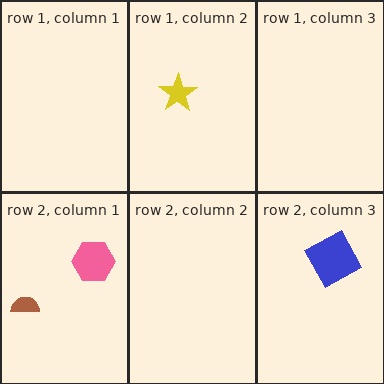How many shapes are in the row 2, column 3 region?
2.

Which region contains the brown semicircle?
The row 2, column 1 region.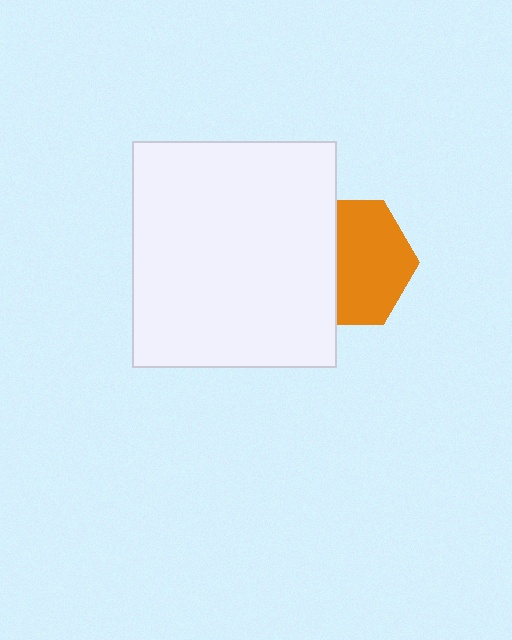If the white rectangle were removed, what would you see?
You would see the complete orange hexagon.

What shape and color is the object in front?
The object in front is a white rectangle.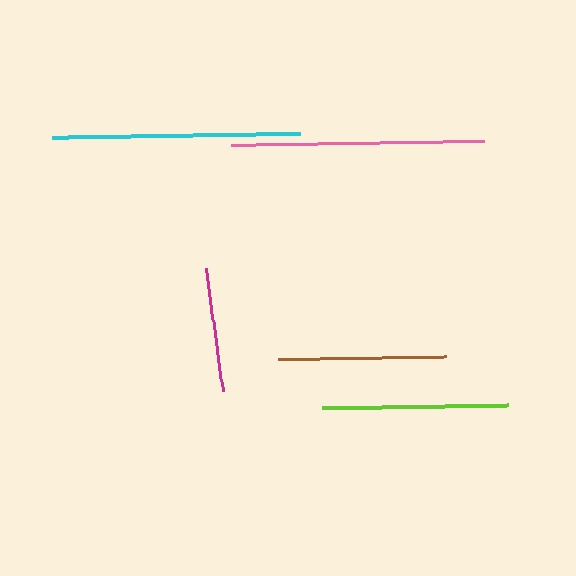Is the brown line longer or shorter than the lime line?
The lime line is longer than the brown line.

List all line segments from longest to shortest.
From longest to shortest: pink, cyan, lime, brown, magenta.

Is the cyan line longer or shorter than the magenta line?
The cyan line is longer than the magenta line.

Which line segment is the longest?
The pink line is the longest at approximately 254 pixels.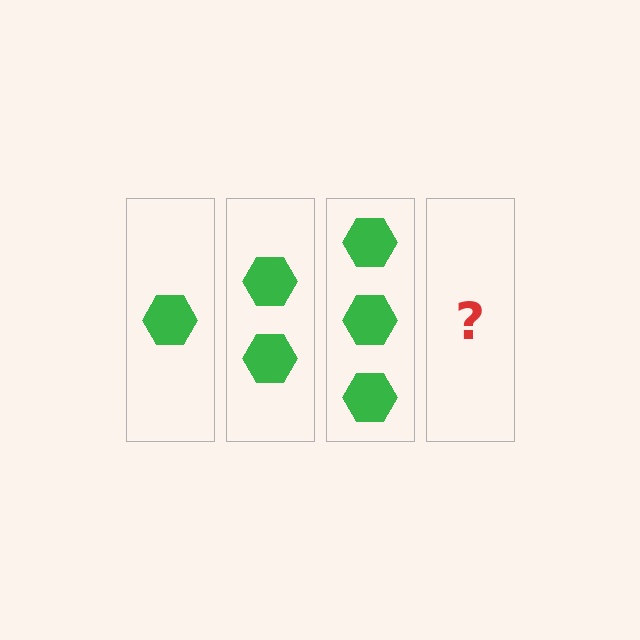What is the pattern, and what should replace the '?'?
The pattern is that each step adds one more hexagon. The '?' should be 4 hexagons.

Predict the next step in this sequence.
The next step is 4 hexagons.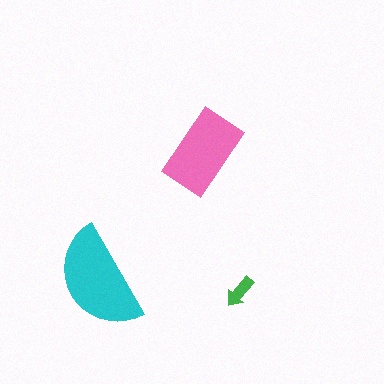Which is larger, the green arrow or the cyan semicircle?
The cyan semicircle.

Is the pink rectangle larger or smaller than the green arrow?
Larger.